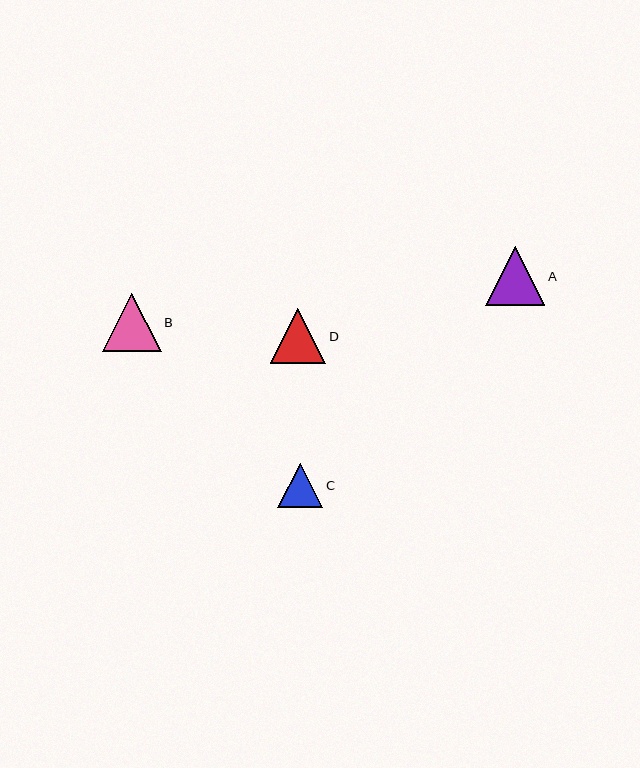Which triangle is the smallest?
Triangle C is the smallest with a size of approximately 45 pixels.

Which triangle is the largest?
Triangle A is the largest with a size of approximately 59 pixels.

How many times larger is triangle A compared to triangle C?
Triangle A is approximately 1.3 times the size of triangle C.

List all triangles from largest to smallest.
From largest to smallest: A, B, D, C.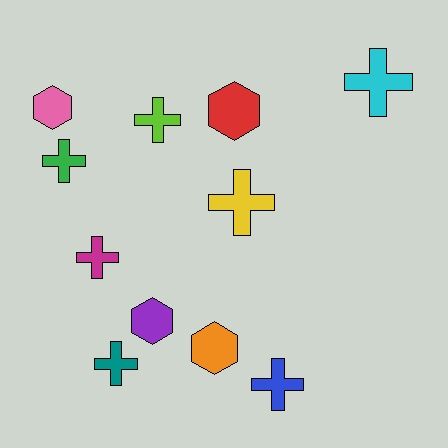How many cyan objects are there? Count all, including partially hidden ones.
There is 1 cyan object.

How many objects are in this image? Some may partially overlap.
There are 11 objects.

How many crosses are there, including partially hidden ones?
There are 7 crosses.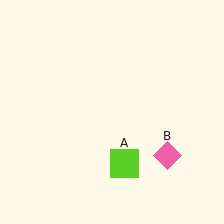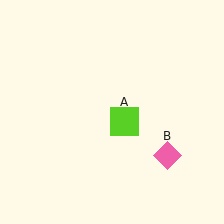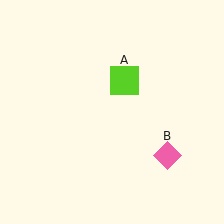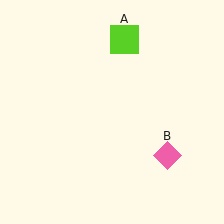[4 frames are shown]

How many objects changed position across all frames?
1 object changed position: lime square (object A).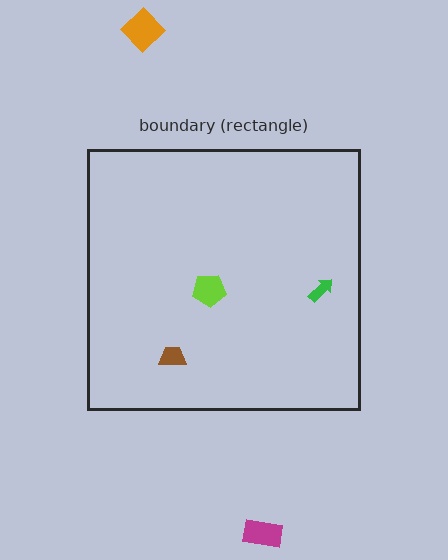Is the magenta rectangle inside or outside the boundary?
Outside.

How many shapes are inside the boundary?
3 inside, 2 outside.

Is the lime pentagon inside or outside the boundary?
Inside.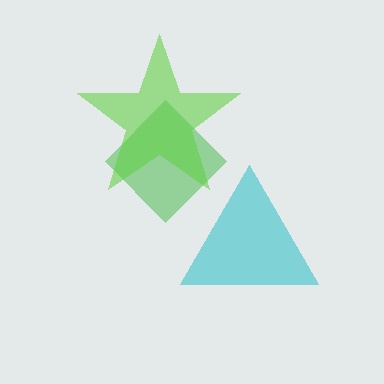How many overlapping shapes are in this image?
There are 3 overlapping shapes in the image.